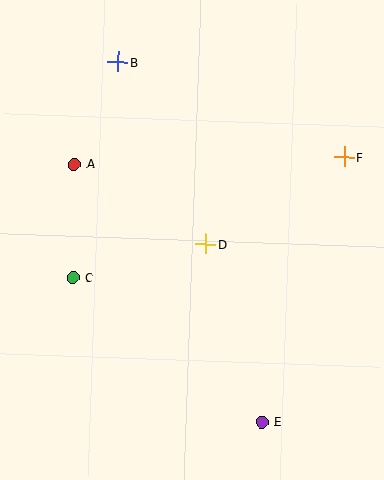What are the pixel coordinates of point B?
Point B is at (118, 62).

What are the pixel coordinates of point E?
Point E is at (262, 422).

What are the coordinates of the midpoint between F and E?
The midpoint between F and E is at (303, 289).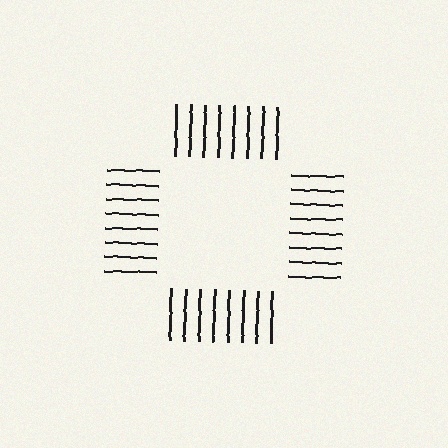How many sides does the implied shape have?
4 sides — the line-ends trace a square.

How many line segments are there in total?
32 — 8 along each of the 4 edges.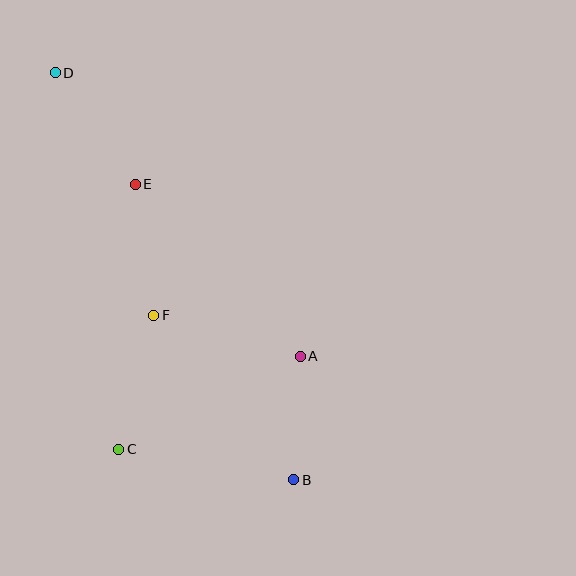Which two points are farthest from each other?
Points B and D are farthest from each other.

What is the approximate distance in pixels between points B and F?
The distance between B and F is approximately 216 pixels.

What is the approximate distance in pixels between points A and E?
The distance between A and E is approximately 239 pixels.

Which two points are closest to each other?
Points A and B are closest to each other.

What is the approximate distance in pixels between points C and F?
The distance between C and F is approximately 138 pixels.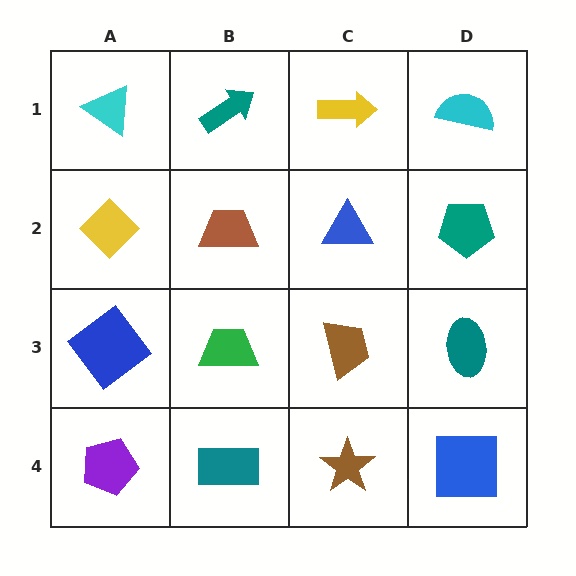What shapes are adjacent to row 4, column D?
A teal ellipse (row 3, column D), a brown star (row 4, column C).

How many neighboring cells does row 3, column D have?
3.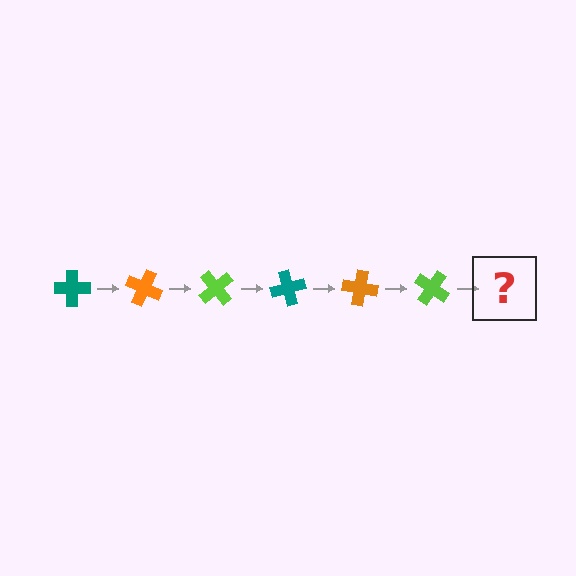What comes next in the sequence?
The next element should be a teal cross, rotated 150 degrees from the start.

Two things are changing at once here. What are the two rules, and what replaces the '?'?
The two rules are that it rotates 25 degrees each step and the color cycles through teal, orange, and lime. The '?' should be a teal cross, rotated 150 degrees from the start.